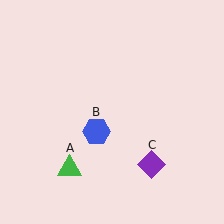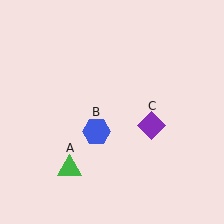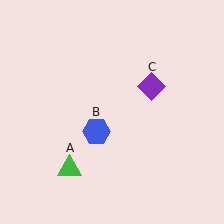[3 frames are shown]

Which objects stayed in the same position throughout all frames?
Green triangle (object A) and blue hexagon (object B) remained stationary.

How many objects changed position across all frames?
1 object changed position: purple diamond (object C).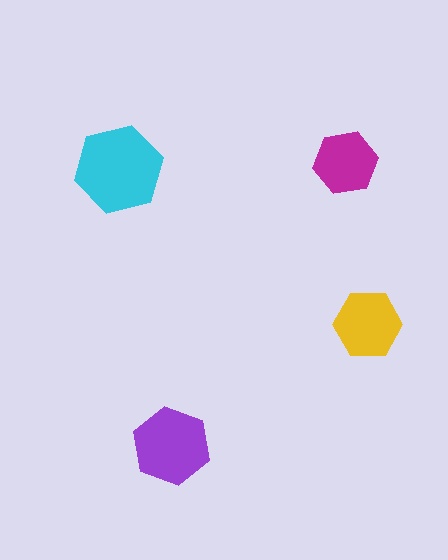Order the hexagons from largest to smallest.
the cyan one, the purple one, the yellow one, the magenta one.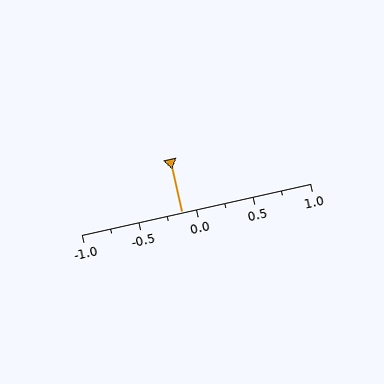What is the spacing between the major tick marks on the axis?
The major ticks are spaced 0.5 apart.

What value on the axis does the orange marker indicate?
The marker indicates approximately -0.12.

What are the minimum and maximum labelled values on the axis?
The axis runs from -1.0 to 1.0.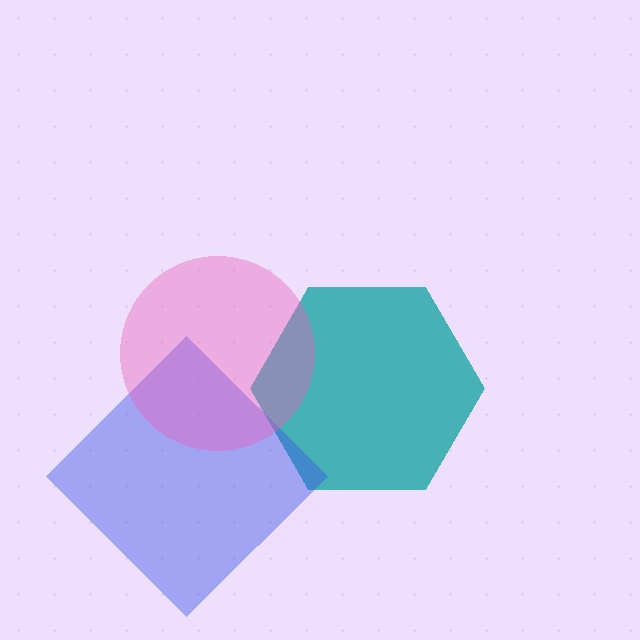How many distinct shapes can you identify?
There are 3 distinct shapes: a teal hexagon, a blue diamond, a pink circle.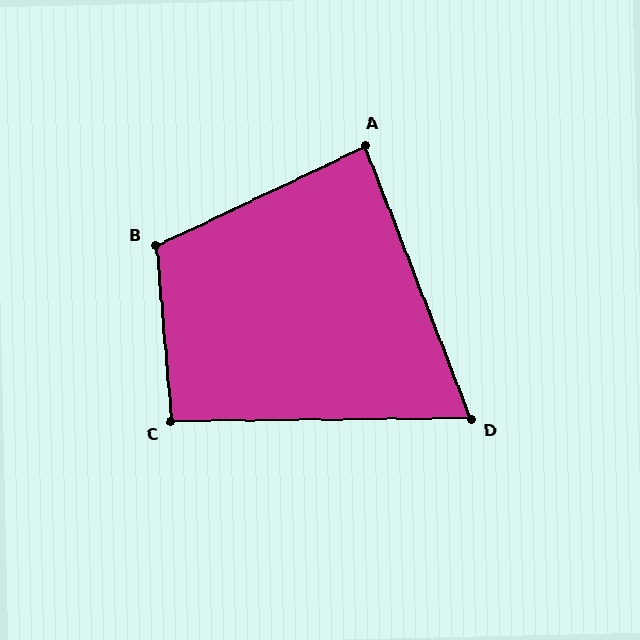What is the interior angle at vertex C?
Approximately 94 degrees (approximately right).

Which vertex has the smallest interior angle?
D, at approximately 70 degrees.